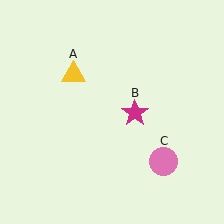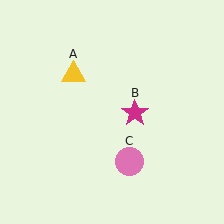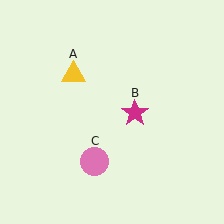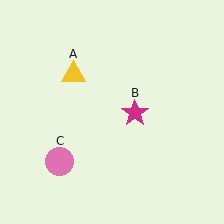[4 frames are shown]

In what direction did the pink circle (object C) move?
The pink circle (object C) moved left.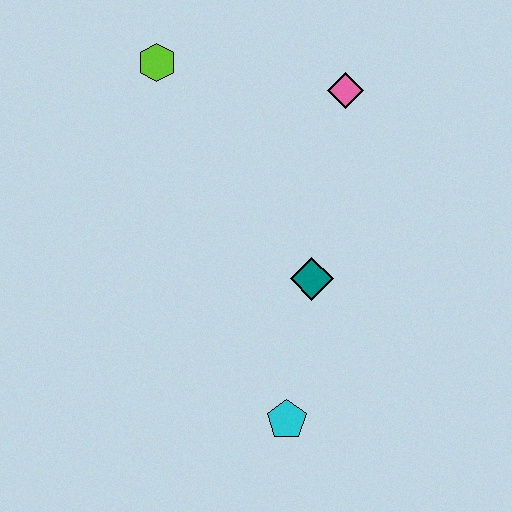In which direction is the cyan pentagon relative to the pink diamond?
The cyan pentagon is below the pink diamond.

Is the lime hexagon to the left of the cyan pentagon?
Yes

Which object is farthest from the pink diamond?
The cyan pentagon is farthest from the pink diamond.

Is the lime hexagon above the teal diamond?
Yes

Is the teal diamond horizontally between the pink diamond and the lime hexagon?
Yes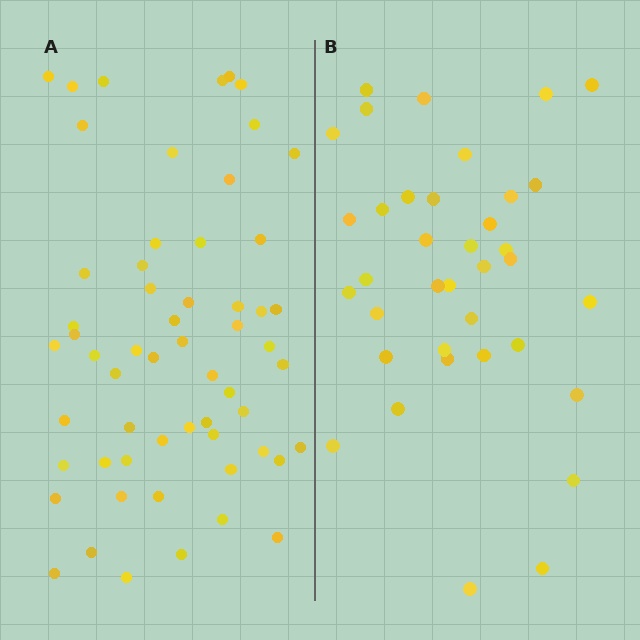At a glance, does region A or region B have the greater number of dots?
Region A (the left region) has more dots.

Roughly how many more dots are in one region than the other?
Region A has approximately 20 more dots than region B.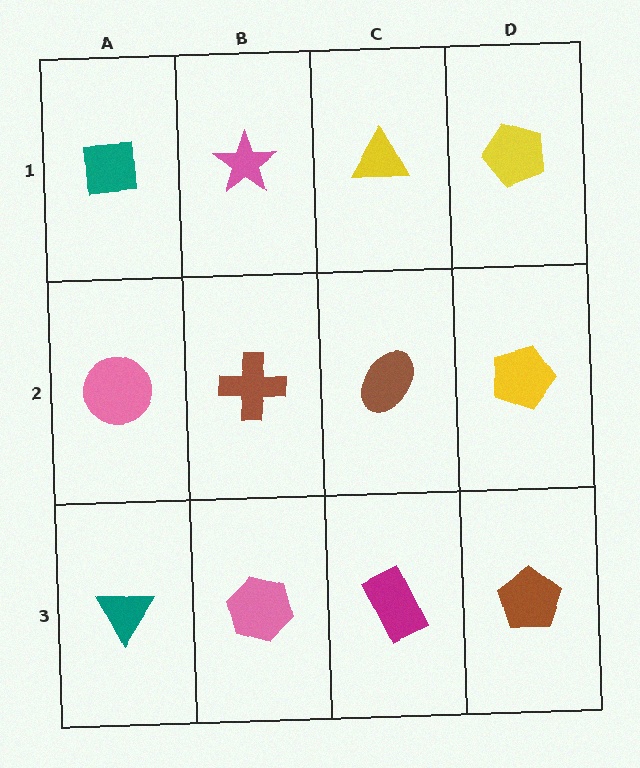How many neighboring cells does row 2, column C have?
4.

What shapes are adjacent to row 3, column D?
A yellow pentagon (row 2, column D), a magenta rectangle (row 3, column C).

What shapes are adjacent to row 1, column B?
A brown cross (row 2, column B), a teal square (row 1, column A), a yellow triangle (row 1, column C).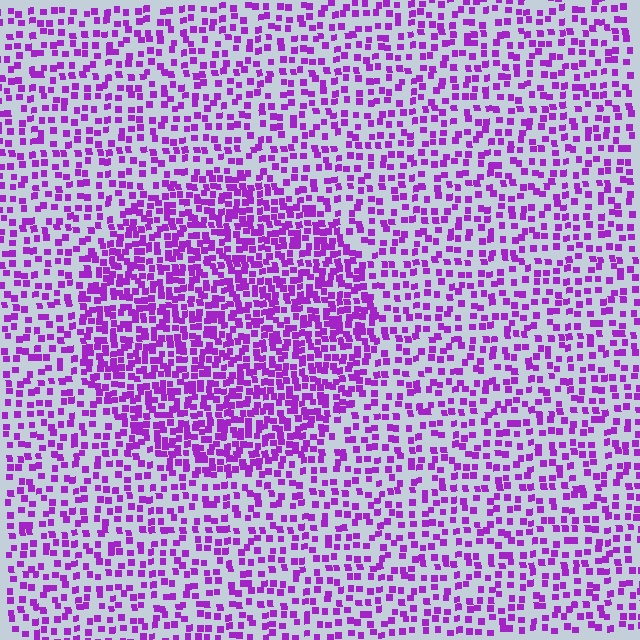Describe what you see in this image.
The image contains small purple elements arranged at two different densities. A circle-shaped region is visible where the elements are more densely packed than the surrounding area.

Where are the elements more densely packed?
The elements are more densely packed inside the circle boundary.